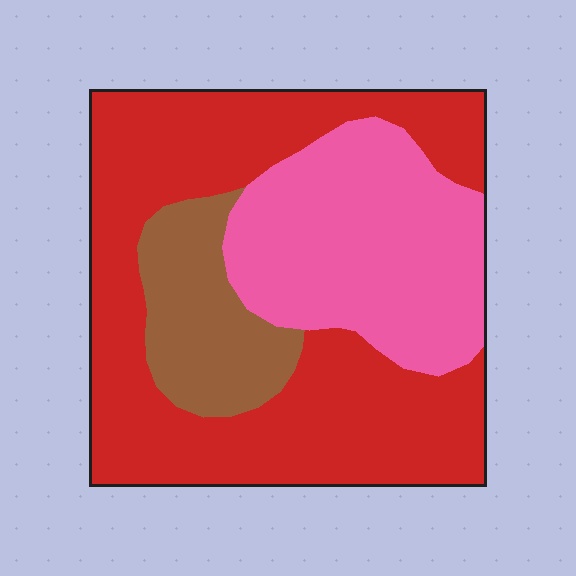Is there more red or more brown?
Red.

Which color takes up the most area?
Red, at roughly 55%.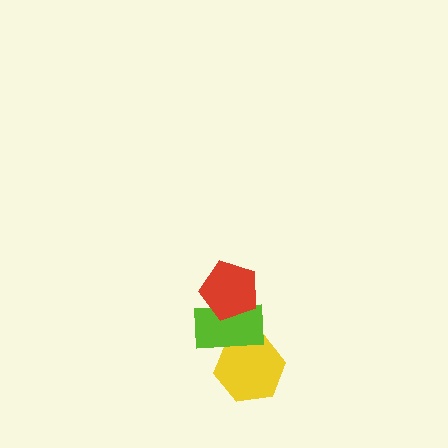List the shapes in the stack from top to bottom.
From top to bottom: the red pentagon, the lime rectangle, the yellow hexagon.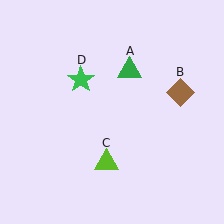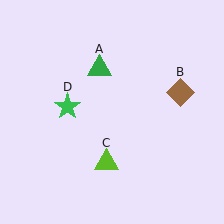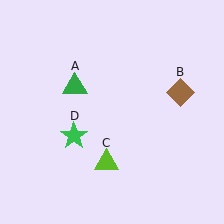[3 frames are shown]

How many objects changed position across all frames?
2 objects changed position: green triangle (object A), green star (object D).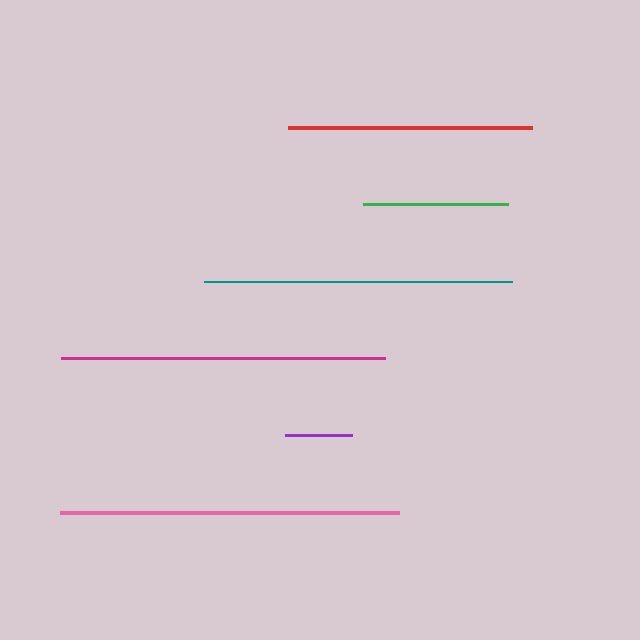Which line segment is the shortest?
The purple line is the shortest at approximately 68 pixels.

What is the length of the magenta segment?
The magenta segment is approximately 324 pixels long.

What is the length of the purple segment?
The purple segment is approximately 68 pixels long.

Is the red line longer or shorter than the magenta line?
The magenta line is longer than the red line.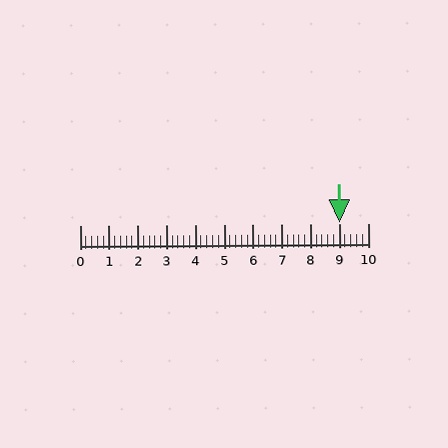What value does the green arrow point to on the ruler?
The green arrow points to approximately 9.0.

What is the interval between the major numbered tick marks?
The major tick marks are spaced 1 units apart.